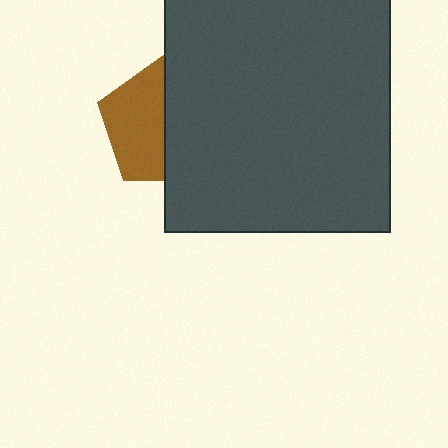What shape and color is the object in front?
The object in front is a dark gray rectangle.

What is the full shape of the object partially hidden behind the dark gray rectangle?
The partially hidden object is a brown pentagon.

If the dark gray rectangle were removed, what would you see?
You would see the complete brown pentagon.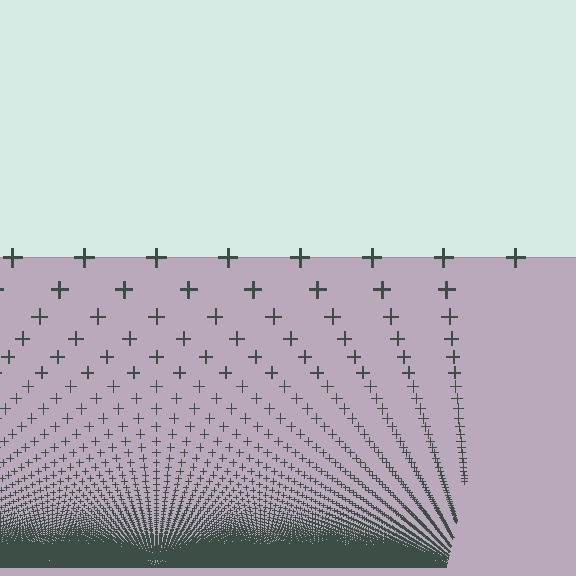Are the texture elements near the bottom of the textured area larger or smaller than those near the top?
Smaller. The gradient is inverted — elements near the bottom are smaller and denser.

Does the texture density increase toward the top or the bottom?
Density increases toward the bottom.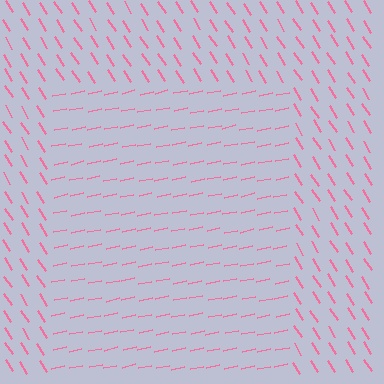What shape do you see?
I see a rectangle.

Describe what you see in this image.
The image is filled with small pink line segments. A rectangle region in the image has lines oriented differently from the surrounding lines, creating a visible texture boundary.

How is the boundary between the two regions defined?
The boundary is defined purely by a change in line orientation (approximately 69 degrees difference). All lines are the same color and thickness.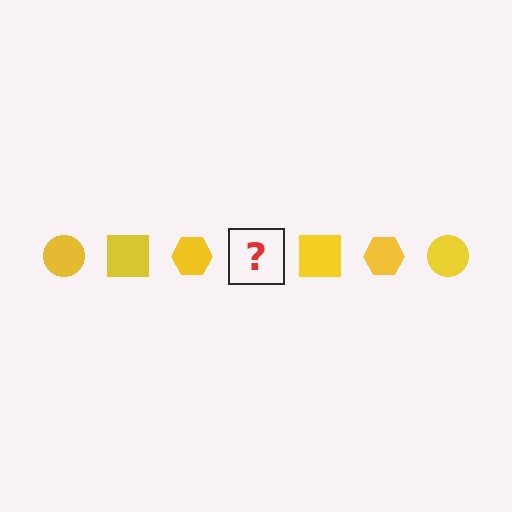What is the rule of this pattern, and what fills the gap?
The rule is that the pattern cycles through circle, square, hexagon shapes in yellow. The gap should be filled with a yellow circle.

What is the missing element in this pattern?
The missing element is a yellow circle.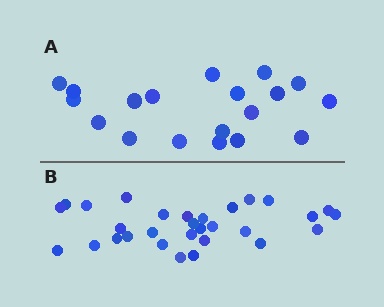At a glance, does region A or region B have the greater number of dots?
Region B (the bottom region) has more dots.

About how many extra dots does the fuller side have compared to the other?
Region B has roughly 12 or so more dots than region A.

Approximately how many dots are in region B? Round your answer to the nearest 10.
About 30 dots.